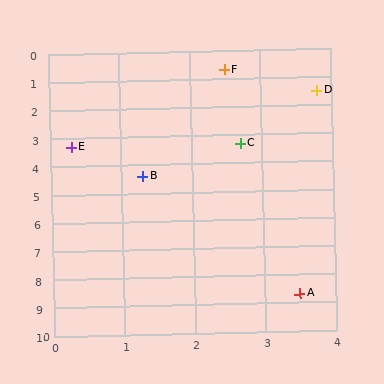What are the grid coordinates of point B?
Point B is at approximately (1.3, 4.4).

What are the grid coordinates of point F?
Point F is at approximately (2.5, 0.7).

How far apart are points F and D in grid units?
Points F and D are about 1.5 grid units apart.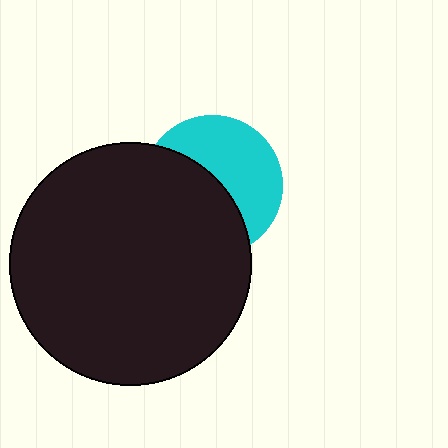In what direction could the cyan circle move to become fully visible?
The cyan circle could move toward the upper-right. That would shift it out from behind the black circle entirely.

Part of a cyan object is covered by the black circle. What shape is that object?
It is a circle.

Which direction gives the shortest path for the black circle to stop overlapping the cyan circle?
Moving toward the lower-left gives the shortest separation.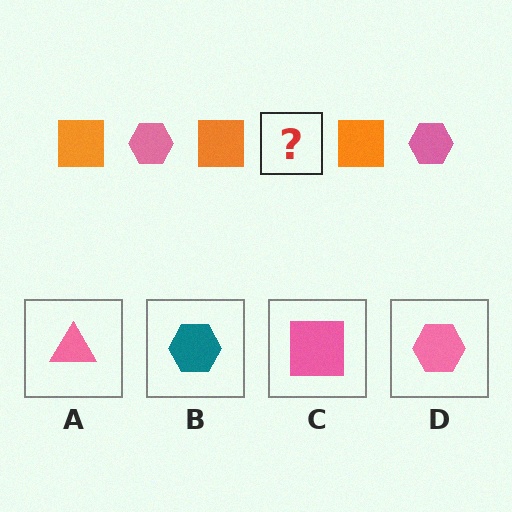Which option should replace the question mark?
Option D.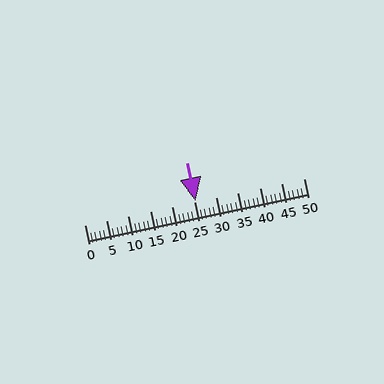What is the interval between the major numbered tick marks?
The major tick marks are spaced 5 units apart.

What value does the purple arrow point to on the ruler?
The purple arrow points to approximately 25.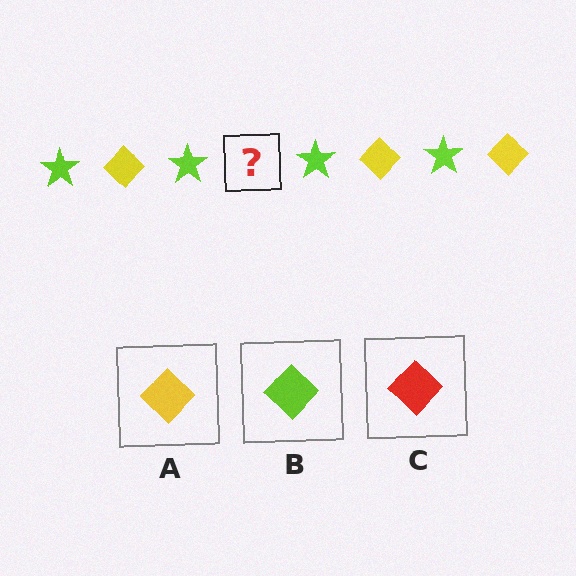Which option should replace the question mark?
Option A.